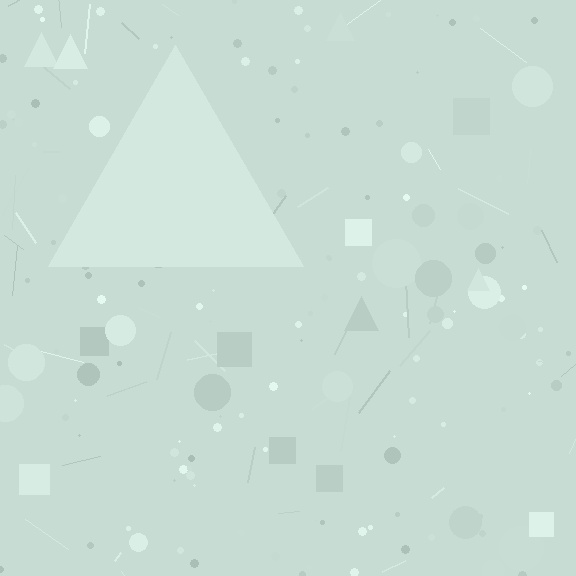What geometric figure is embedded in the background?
A triangle is embedded in the background.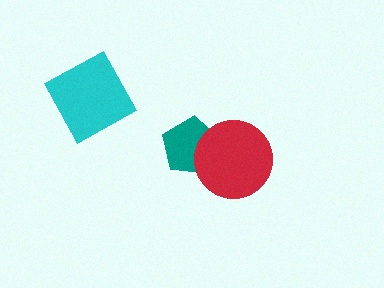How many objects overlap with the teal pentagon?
1 object overlaps with the teal pentagon.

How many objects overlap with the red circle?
1 object overlaps with the red circle.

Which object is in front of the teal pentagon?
The red circle is in front of the teal pentagon.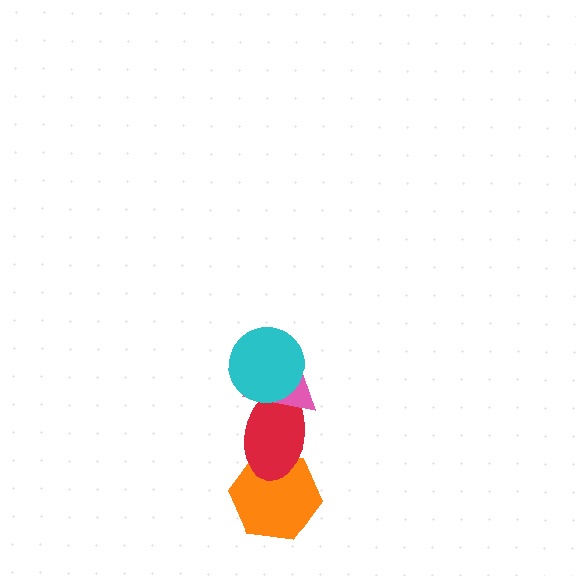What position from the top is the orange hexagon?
The orange hexagon is 4th from the top.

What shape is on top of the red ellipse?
The pink triangle is on top of the red ellipse.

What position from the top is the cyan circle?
The cyan circle is 1st from the top.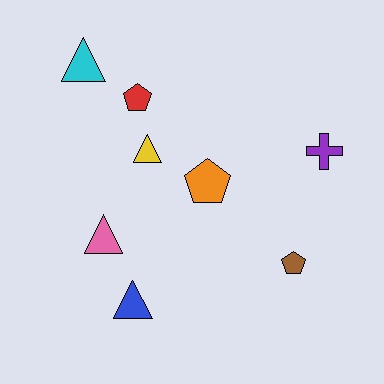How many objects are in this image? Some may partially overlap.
There are 8 objects.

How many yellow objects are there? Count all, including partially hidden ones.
There is 1 yellow object.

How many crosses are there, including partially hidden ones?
There is 1 cross.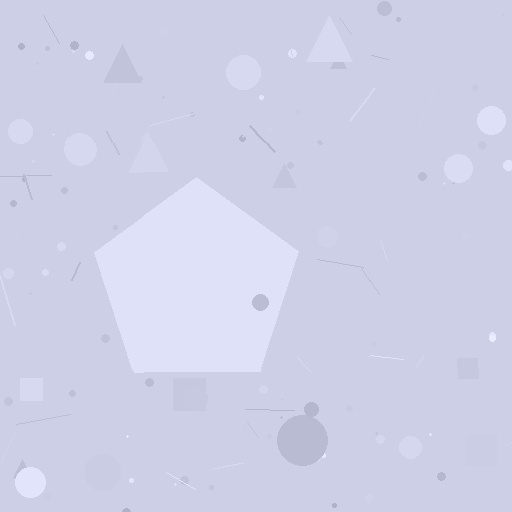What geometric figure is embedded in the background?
A pentagon is embedded in the background.